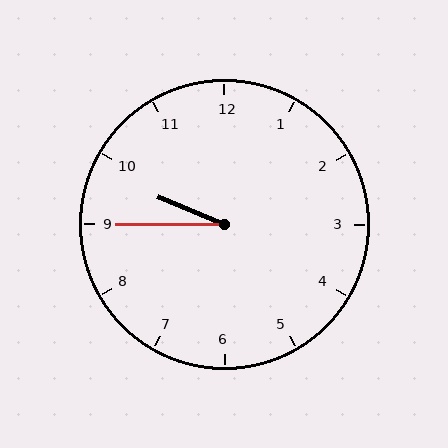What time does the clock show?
9:45.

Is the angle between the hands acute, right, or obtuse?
It is acute.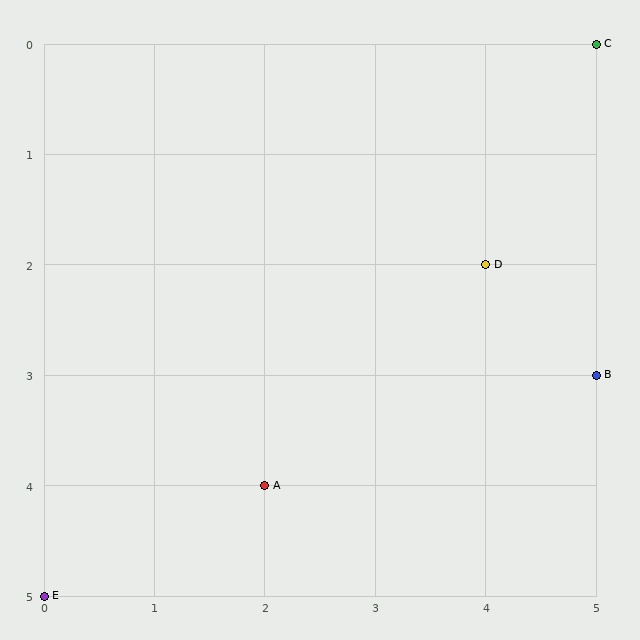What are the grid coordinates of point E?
Point E is at grid coordinates (0, 5).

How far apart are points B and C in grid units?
Points B and C are 3 rows apart.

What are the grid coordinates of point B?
Point B is at grid coordinates (5, 3).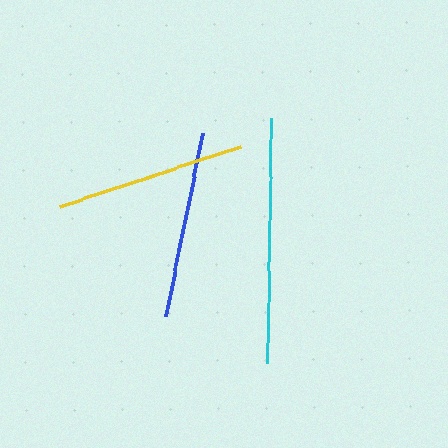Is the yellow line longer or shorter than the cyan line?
The cyan line is longer than the yellow line.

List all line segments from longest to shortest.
From longest to shortest: cyan, yellow, blue.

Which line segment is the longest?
The cyan line is the longest at approximately 243 pixels.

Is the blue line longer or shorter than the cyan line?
The cyan line is longer than the blue line.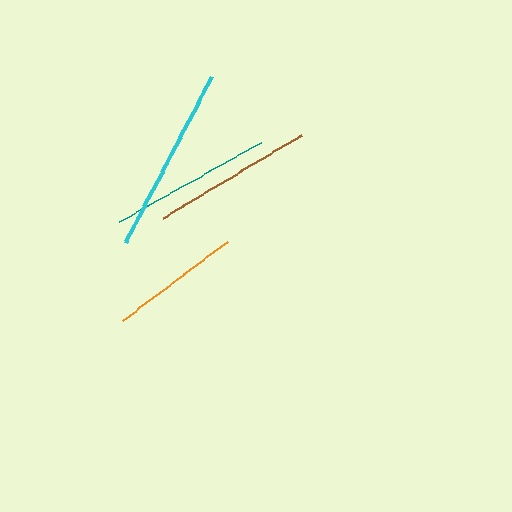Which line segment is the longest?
The cyan line is the longest at approximately 186 pixels.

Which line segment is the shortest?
The orange line is the shortest at approximately 131 pixels.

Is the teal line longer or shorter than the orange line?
The teal line is longer than the orange line.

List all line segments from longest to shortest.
From longest to shortest: cyan, teal, brown, orange.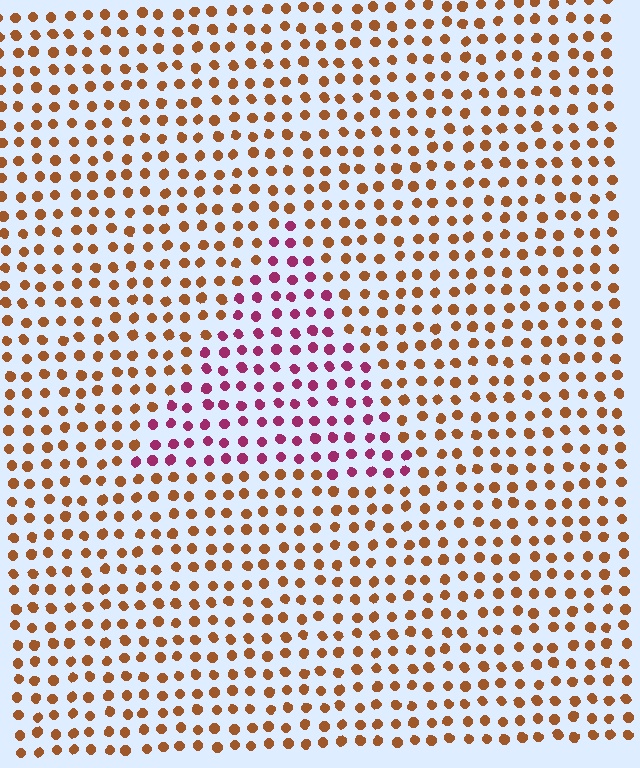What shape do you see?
I see a triangle.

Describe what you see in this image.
The image is filled with small brown elements in a uniform arrangement. A triangle-shaped region is visible where the elements are tinted to a slightly different hue, forming a subtle color boundary.